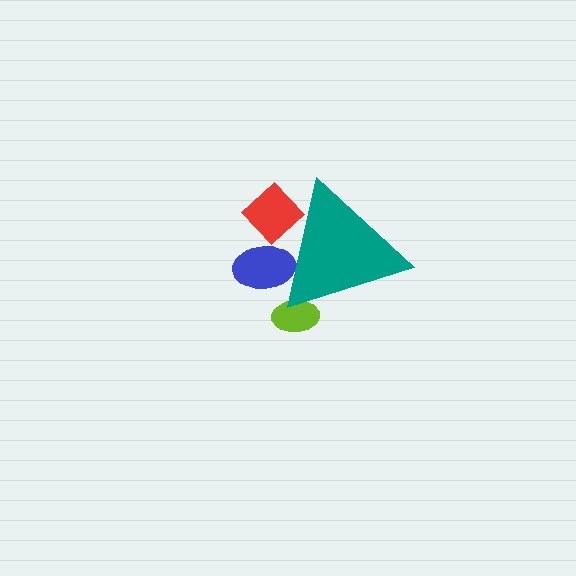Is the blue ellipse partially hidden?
Yes, the blue ellipse is partially hidden behind the teal triangle.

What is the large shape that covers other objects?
A teal triangle.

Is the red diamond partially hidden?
Yes, the red diamond is partially hidden behind the teal triangle.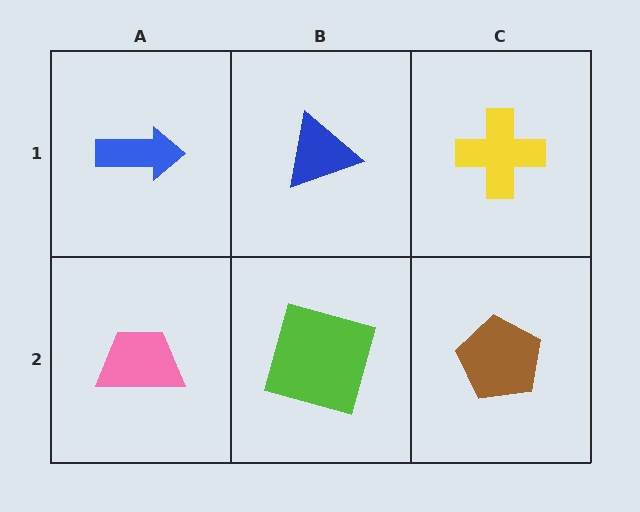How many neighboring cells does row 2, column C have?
2.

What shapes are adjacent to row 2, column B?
A blue triangle (row 1, column B), a pink trapezoid (row 2, column A), a brown pentagon (row 2, column C).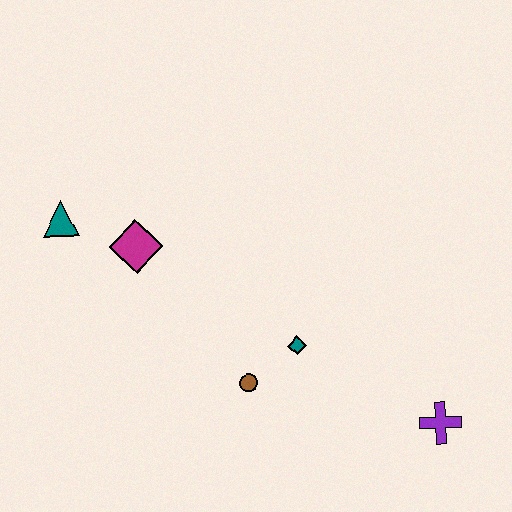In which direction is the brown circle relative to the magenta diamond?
The brown circle is below the magenta diamond.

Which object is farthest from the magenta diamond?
The purple cross is farthest from the magenta diamond.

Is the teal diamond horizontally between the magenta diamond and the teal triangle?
No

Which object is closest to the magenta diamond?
The teal triangle is closest to the magenta diamond.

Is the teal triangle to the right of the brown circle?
No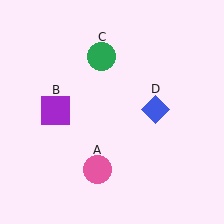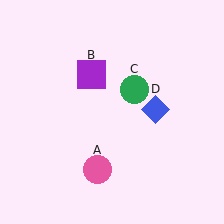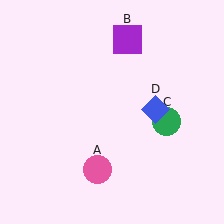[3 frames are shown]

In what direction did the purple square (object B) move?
The purple square (object B) moved up and to the right.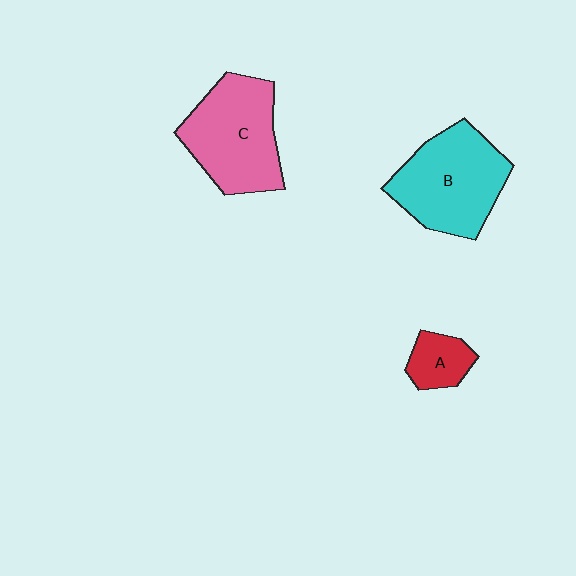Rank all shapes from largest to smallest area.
From largest to smallest: B (cyan), C (pink), A (red).